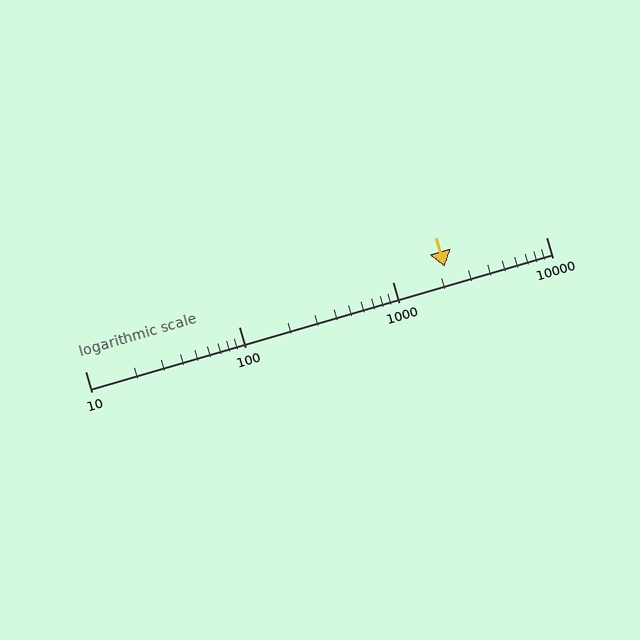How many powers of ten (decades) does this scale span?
The scale spans 3 decades, from 10 to 10000.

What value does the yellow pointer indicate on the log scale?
The pointer indicates approximately 2200.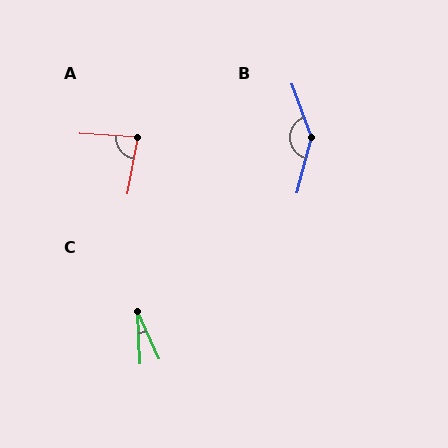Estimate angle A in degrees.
Approximately 83 degrees.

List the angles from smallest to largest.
C (22°), A (83°), B (145°).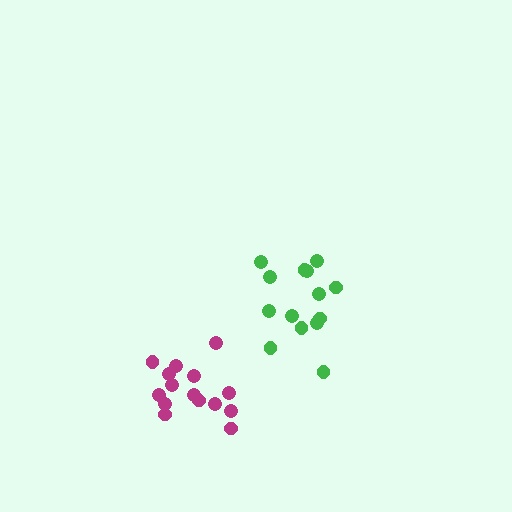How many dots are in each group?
Group 1: 15 dots, Group 2: 14 dots (29 total).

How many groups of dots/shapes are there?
There are 2 groups.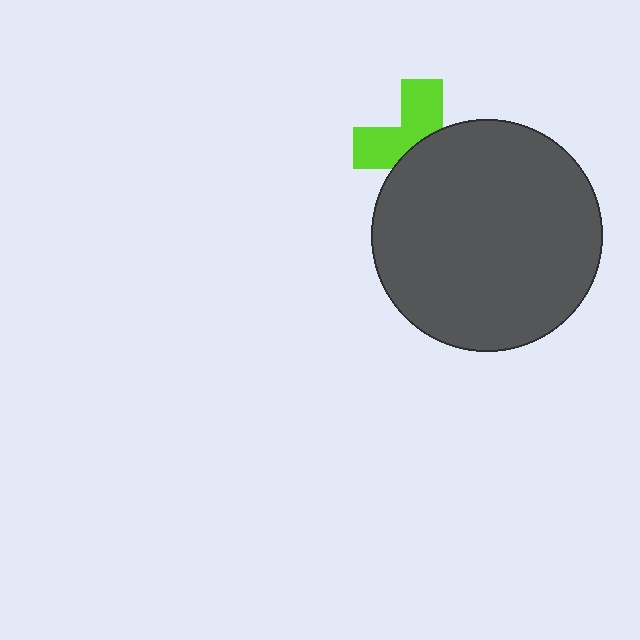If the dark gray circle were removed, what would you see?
You would see the complete lime cross.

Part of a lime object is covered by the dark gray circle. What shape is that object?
It is a cross.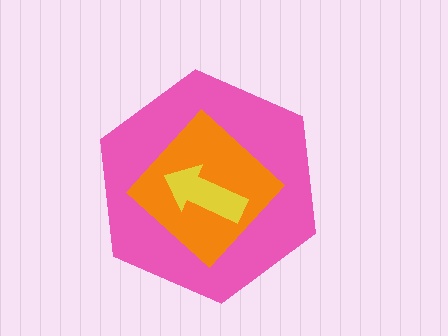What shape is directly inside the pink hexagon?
The orange diamond.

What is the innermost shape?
The yellow arrow.